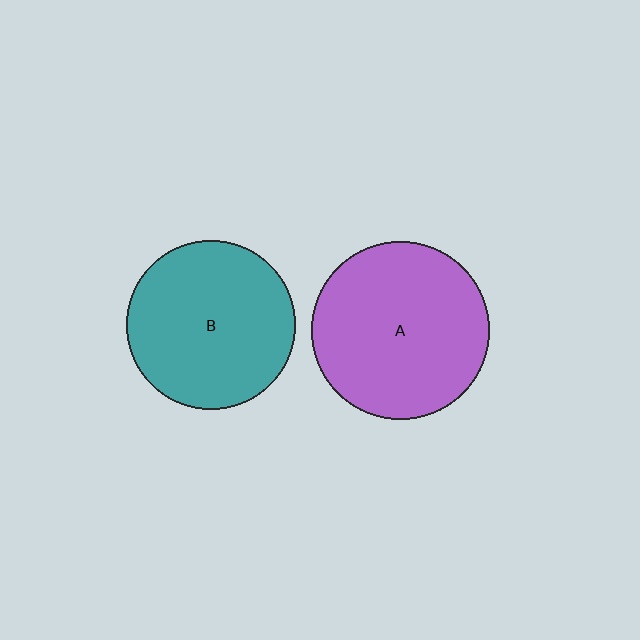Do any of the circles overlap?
No, none of the circles overlap.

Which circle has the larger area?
Circle A (purple).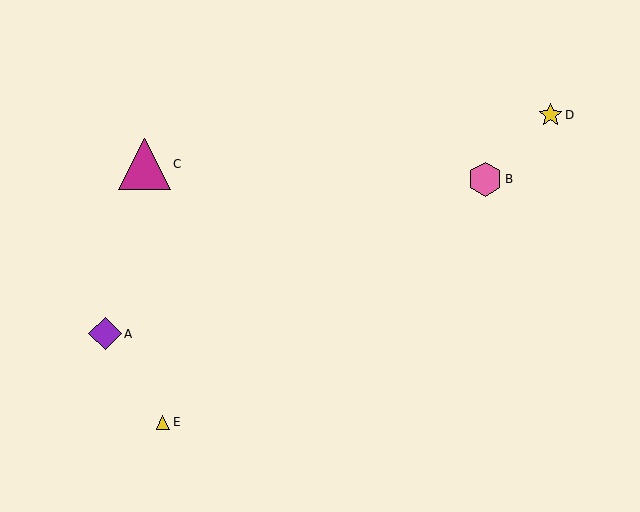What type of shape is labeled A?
Shape A is a purple diamond.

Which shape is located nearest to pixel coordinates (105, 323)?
The purple diamond (labeled A) at (105, 334) is nearest to that location.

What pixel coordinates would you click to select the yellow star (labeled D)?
Click at (550, 115) to select the yellow star D.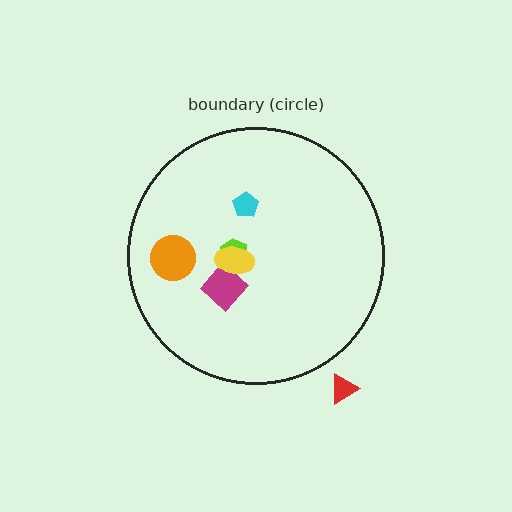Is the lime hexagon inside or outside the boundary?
Inside.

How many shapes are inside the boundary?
5 inside, 1 outside.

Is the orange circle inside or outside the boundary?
Inside.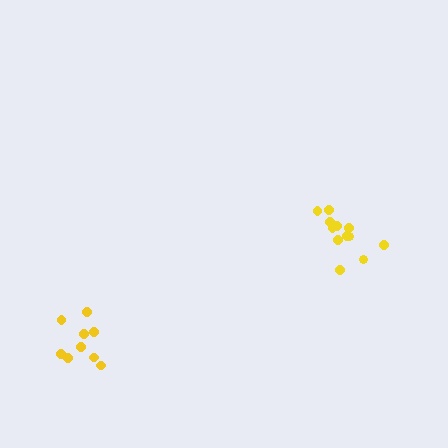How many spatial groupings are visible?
There are 2 spatial groupings.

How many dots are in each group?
Group 1: 9 dots, Group 2: 12 dots (21 total).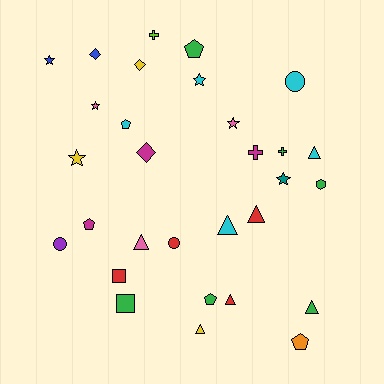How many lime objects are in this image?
There is 1 lime object.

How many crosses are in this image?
There are 3 crosses.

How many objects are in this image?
There are 30 objects.